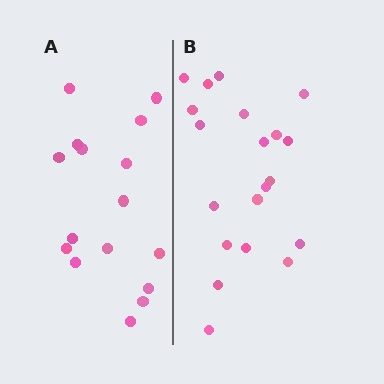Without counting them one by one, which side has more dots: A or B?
Region B (the right region) has more dots.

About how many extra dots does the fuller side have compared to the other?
Region B has about 4 more dots than region A.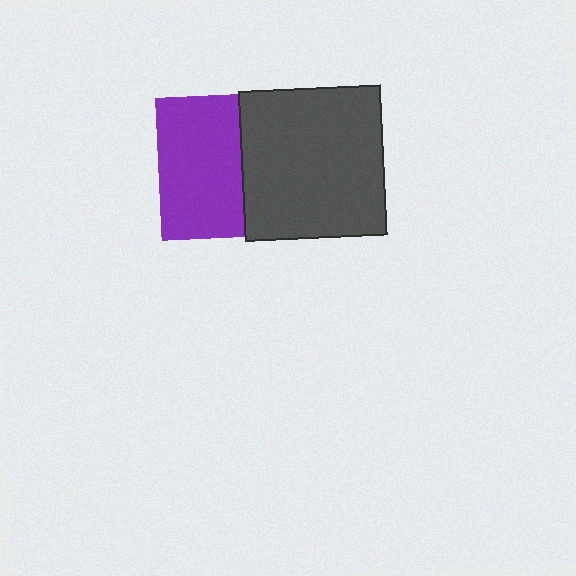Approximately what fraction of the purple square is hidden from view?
Roughly 41% of the purple square is hidden behind the dark gray rectangle.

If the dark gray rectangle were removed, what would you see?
You would see the complete purple square.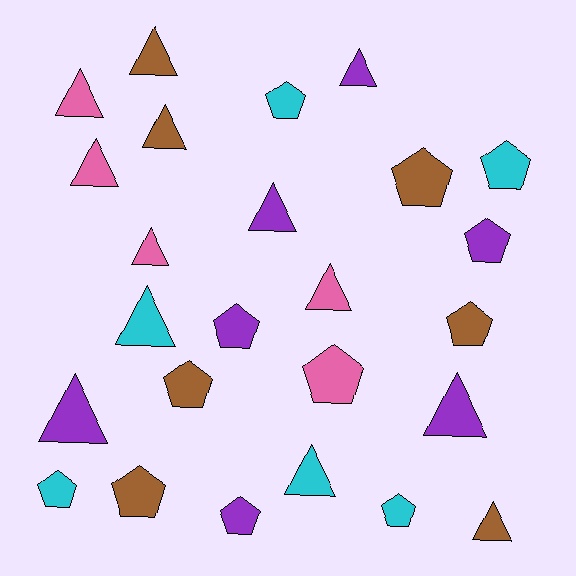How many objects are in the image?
There are 25 objects.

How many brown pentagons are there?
There are 4 brown pentagons.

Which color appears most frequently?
Brown, with 7 objects.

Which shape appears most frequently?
Triangle, with 13 objects.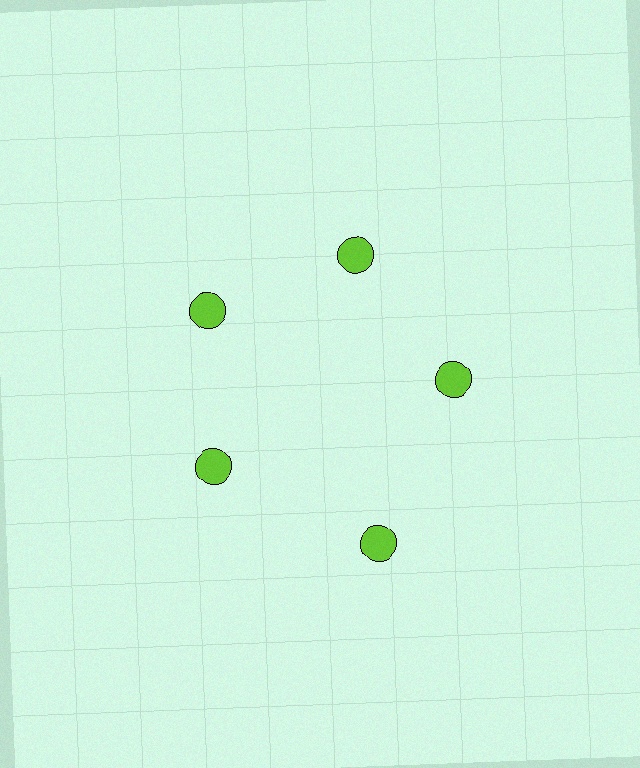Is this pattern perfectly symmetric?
No. The 5 lime circles are arranged in a ring, but one element near the 5 o'clock position is pushed outward from the center, breaking the 5-fold rotational symmetry.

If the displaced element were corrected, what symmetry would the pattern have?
It would have 5-fold rotational symmetry — the pattern would map onto itself every 72 degrees.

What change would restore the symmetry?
The symmetry would be restored by moving it inward, back onto the ring so that all 5 circles sit at equal angles and equal distance from the center.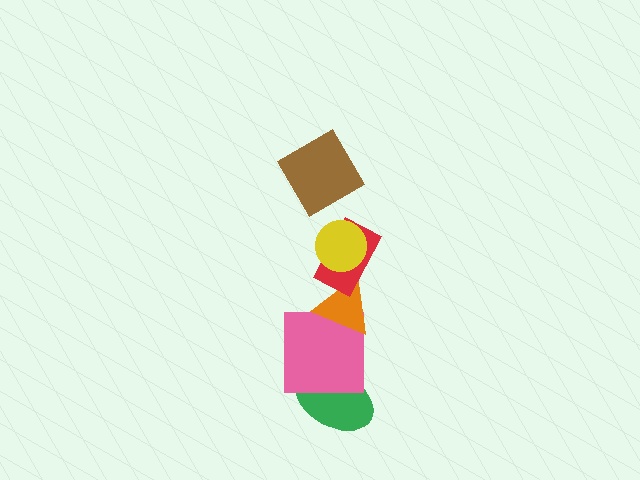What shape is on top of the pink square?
The orange triangle is on top of the pink square.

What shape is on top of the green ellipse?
The pink square is on top of the green ellipse.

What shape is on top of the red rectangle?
The yellow circle is on top of the red rectangle.